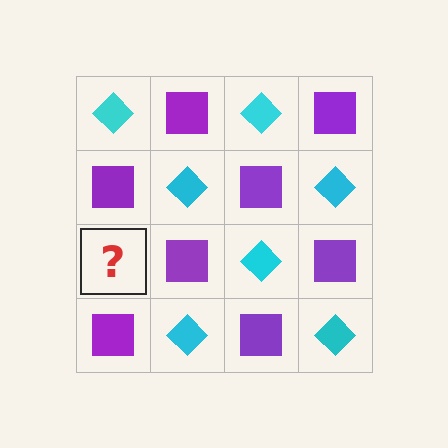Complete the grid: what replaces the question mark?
The question mark should be replaced with a cyan diamond.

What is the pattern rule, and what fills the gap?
The rule is that it alternates cyan diamond and purple square in a checkerboard pattern. The gap should be filled with a cyan diamond.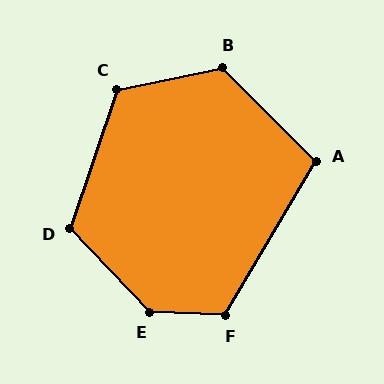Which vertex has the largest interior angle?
E, at approximately 136 degrees.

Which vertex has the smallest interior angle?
A, at approximately 105 degrees.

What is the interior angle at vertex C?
Approximately 120 degrees (obtuse).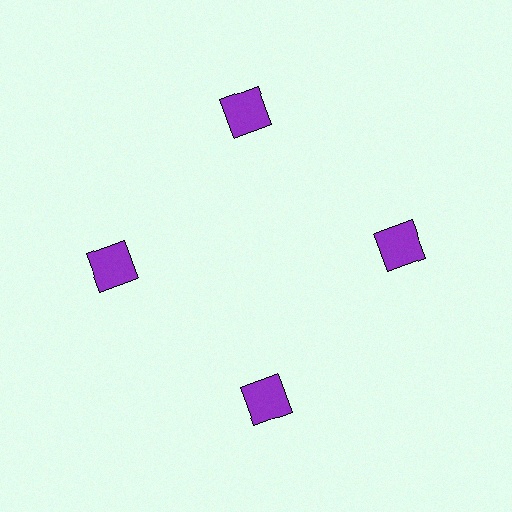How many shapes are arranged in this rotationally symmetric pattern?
There are 4 shapes, arranged in 4 groups of 1.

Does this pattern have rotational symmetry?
Yes, this pattern has 4-fold rotational symmetry. It looks the same after rotating 90 degrees around the center.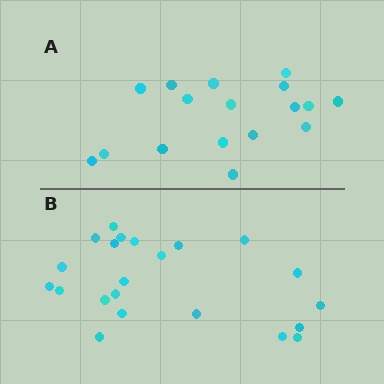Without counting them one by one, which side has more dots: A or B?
Region B (the bottom region) has more dots.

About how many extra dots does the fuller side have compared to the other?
Region B has about 5 more dots than region A.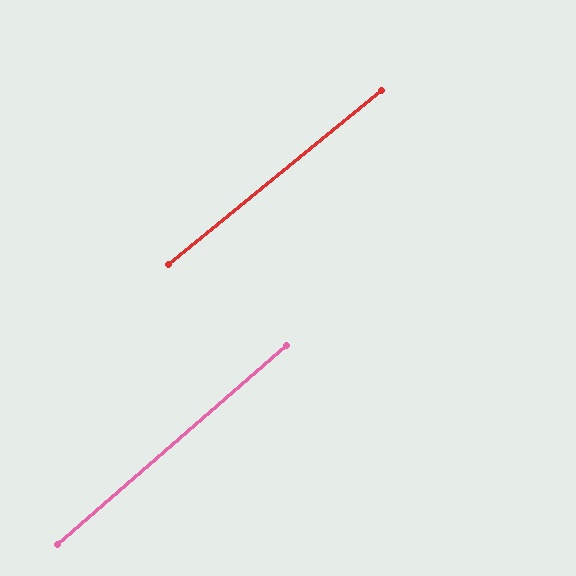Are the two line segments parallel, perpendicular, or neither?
Parallel — their directions differ by only 1.8°.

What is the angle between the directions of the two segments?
Approximately 2 degrees.